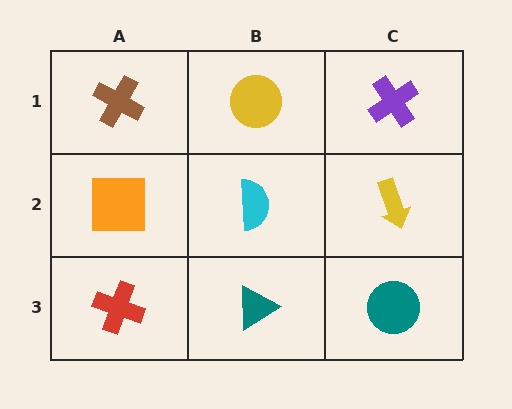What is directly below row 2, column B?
A teal triangle.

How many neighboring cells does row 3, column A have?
2.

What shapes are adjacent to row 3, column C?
A yellow arrow (row 2, column C), a teal triangle (row 3, column B).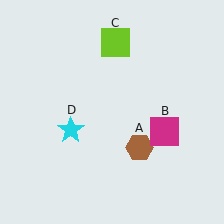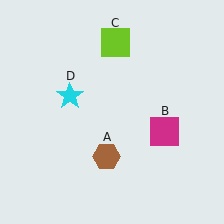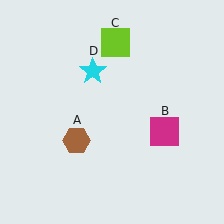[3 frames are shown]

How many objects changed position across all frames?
2 objects changed position: brown hexagon (object A), cyan star (object D).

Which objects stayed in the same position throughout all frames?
Magenta square (object B) and lime square (object C) remained stationary.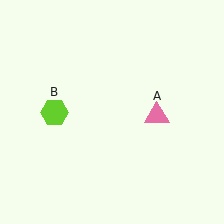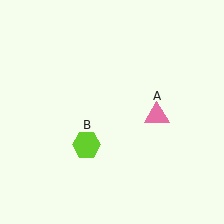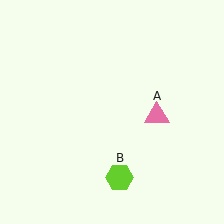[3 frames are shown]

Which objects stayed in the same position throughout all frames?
Pink triangle (object A) remained stationary.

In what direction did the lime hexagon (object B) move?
The lime hexagon (object B) moved down and to the right.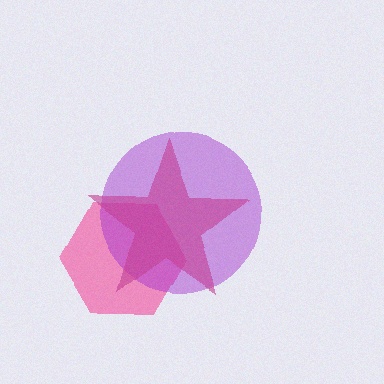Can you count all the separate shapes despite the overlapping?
Yes, there are 3 separate shapes.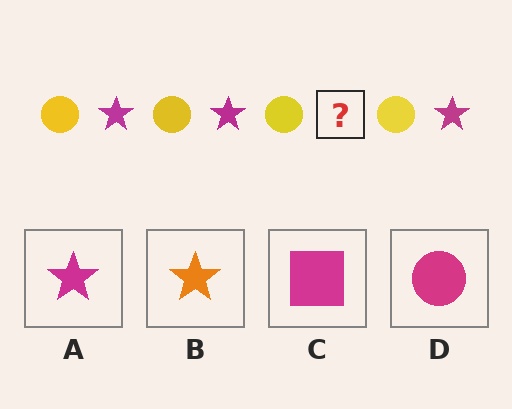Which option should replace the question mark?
Option A.